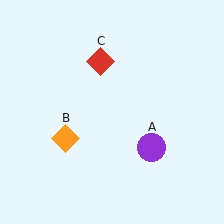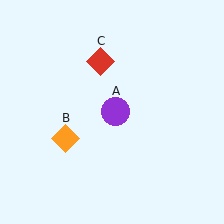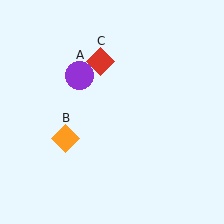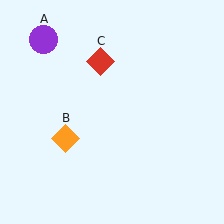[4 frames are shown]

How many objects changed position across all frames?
1 object changed position: purple circle (object A).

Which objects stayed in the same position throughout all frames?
Orange diamond (object B) and red diamond (object C) remained stationary.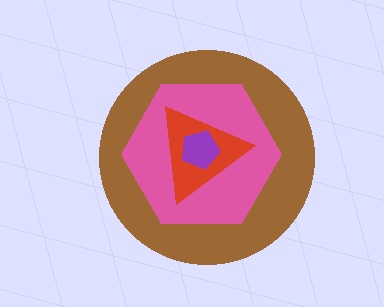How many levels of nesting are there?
4.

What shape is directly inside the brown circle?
The pink hexagon.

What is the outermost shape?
The brown circle.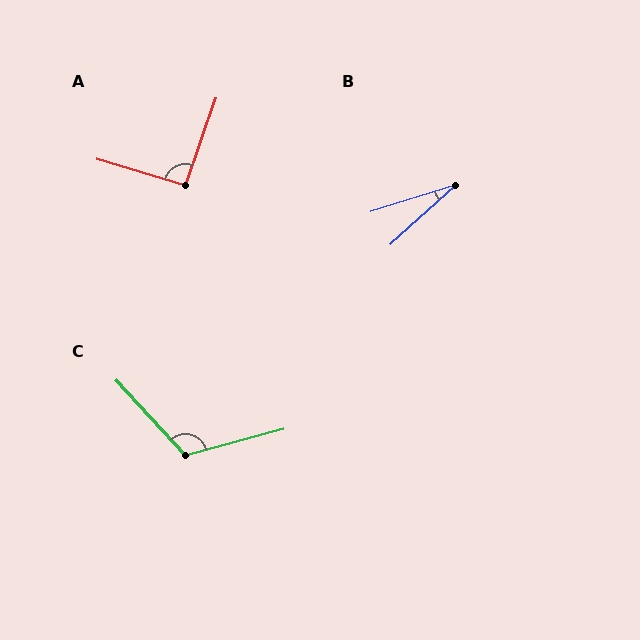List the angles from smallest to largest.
B (24°), A (92°), C (118°).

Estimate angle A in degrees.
Approximately 92 degrees.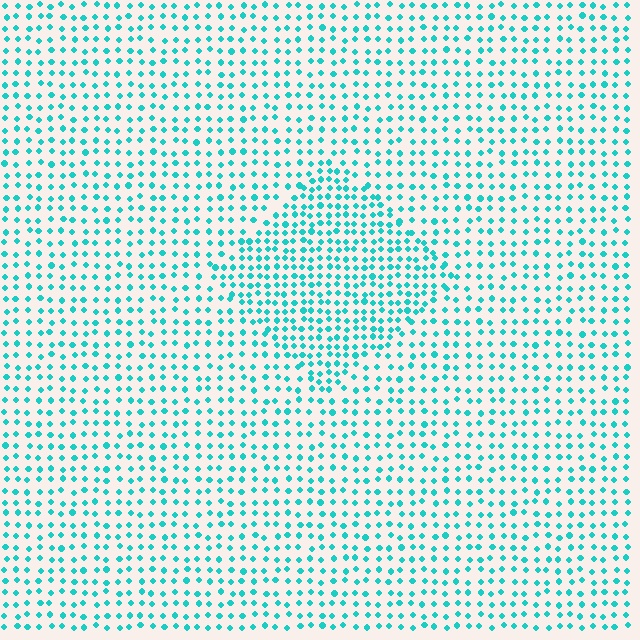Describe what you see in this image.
The image contains small cyan elements arranged at two different densities. A diamond-shaped region is visible where the elements are more densely packed than the surrounding area.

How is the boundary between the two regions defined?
The boundary is defined by a change in element density (approximately 1.7x ratio). All elements are the same color, size, and shape.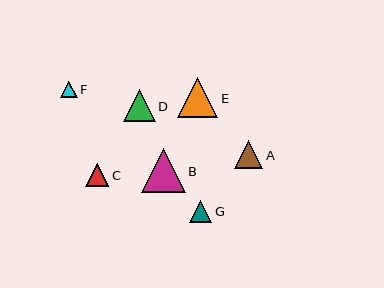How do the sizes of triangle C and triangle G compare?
Triangle C and triangle G are approximately the same size.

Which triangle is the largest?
Triangle B is the largest with a size of approximately 44 pixels.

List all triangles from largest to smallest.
From largest to smallest: B, E, D, A, C, G, F.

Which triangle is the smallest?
Triangle F is the smallest with a size of approximately 16 pixels.